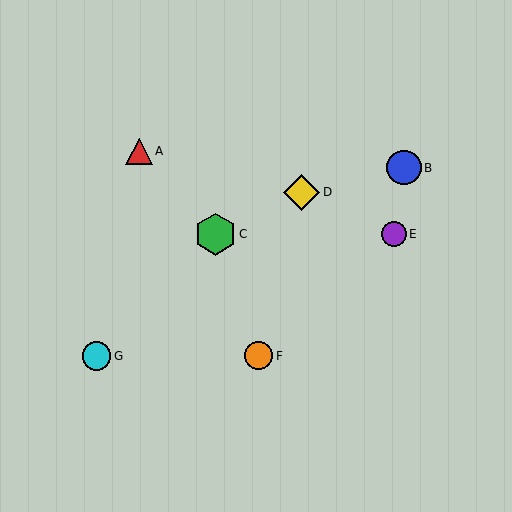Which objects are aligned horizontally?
Objects C, E are aligned horizontally.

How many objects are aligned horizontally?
2 objects (C, E) are aligned horizontally.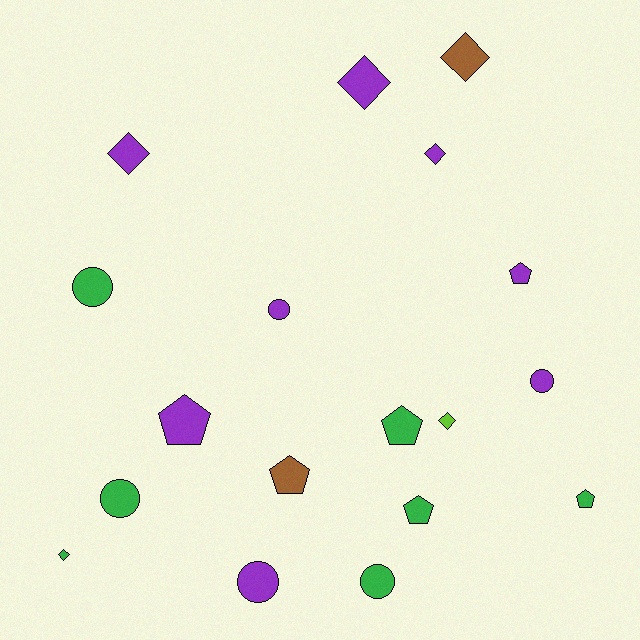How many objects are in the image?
There are 18 objects.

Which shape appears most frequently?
Pentagon, with 6 objects.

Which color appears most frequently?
Purple, with 8 objects.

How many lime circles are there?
There are no lime circles.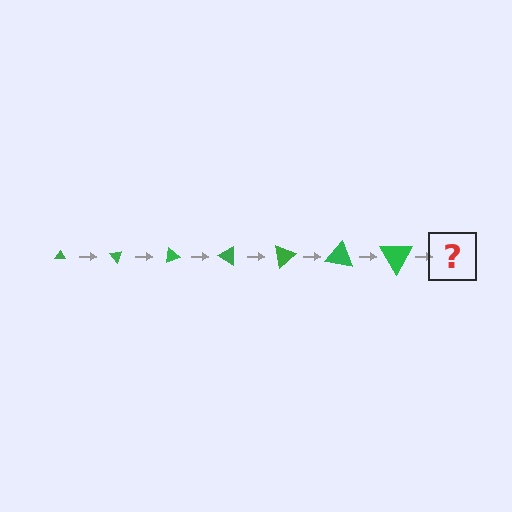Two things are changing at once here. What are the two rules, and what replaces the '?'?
The two rules are that the triangle grows larger each step and it rotates 50 degrees each step. The '?' should be a triangle, larger than the previous one and rotated 350 degrees from the start.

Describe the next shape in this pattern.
It should be a triangle, larger than the previous one and rotated 350 degrees from the start.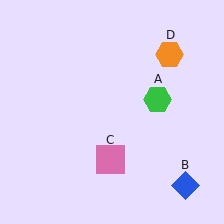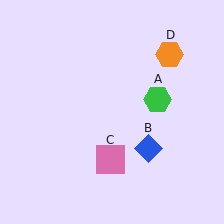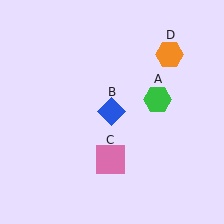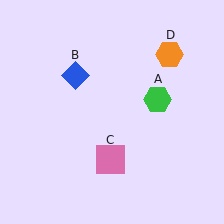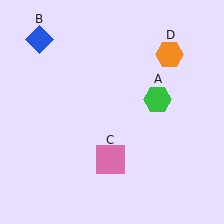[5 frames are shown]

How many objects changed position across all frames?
1 object changed position: blue diamond (object B).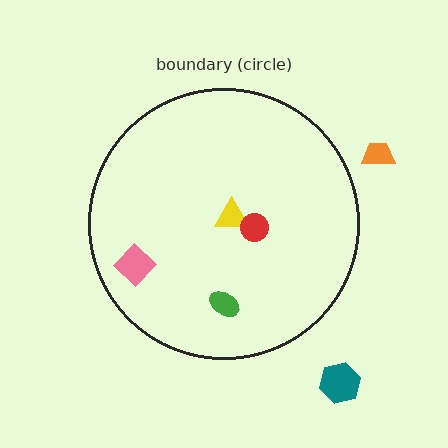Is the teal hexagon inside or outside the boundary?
Outside.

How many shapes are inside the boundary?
4 inside, 2 outside.